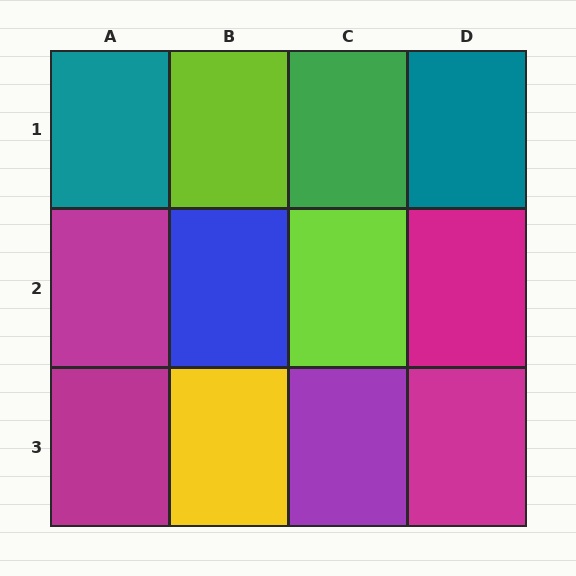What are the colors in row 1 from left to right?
Teal, lime, green, teal.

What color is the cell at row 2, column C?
Lime.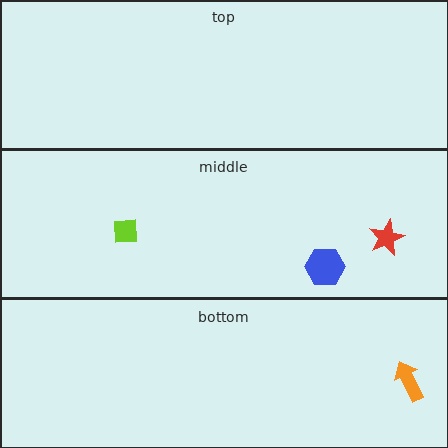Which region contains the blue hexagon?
The middle region.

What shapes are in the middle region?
The blue hexagon, the red star, the lime square.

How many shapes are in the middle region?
3.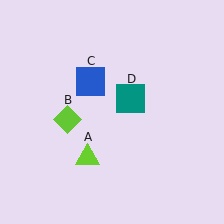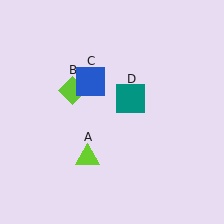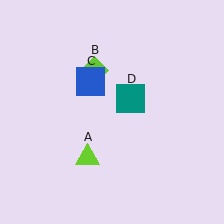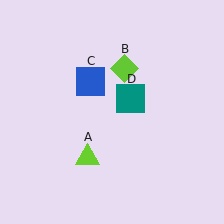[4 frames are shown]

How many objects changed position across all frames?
1 object changed position: lime diamond (object B).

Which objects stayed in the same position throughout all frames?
Lime triangle (object A) and blue square (object C) and teal square (object D) remained stationary.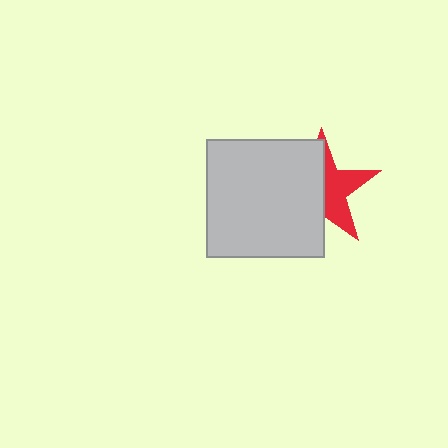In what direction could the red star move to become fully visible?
The red star could move right. That would shift it out from behind the light gray square entirely.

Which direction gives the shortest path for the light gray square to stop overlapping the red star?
Moving left gives the shortest separation.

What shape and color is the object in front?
The object in front is a light gray square.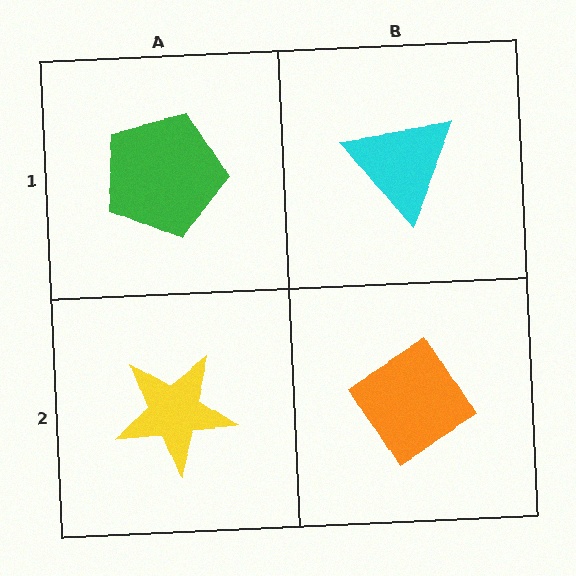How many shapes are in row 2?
2 shapes.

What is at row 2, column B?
An orange diamond.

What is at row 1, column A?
A green pentagon.